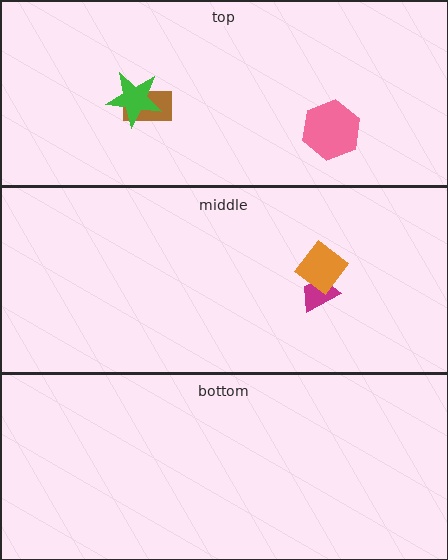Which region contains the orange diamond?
The middle region.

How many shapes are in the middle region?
2.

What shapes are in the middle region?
The magenta trapezoid, the orange diamond.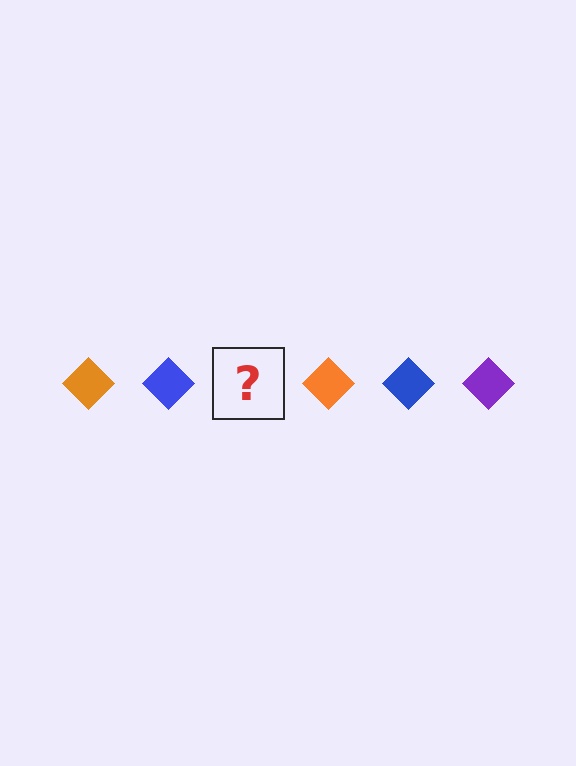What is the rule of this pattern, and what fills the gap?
The rule is that the pattern cycles through orange, blue, purple diamonds. The gap should be filled with a purple diamond.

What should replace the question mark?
The question mark should be replaced with a purple diamond.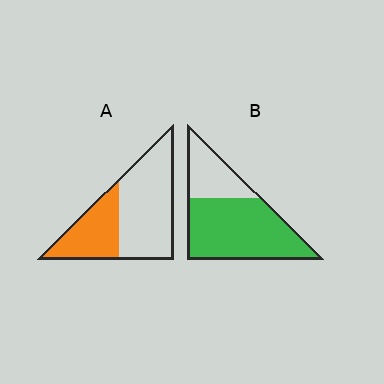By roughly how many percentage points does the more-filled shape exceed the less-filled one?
By roughly 35 percentage points (B over A).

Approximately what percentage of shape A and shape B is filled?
A is approximately 35% and B is approximately 70%.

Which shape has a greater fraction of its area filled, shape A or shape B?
Shape B.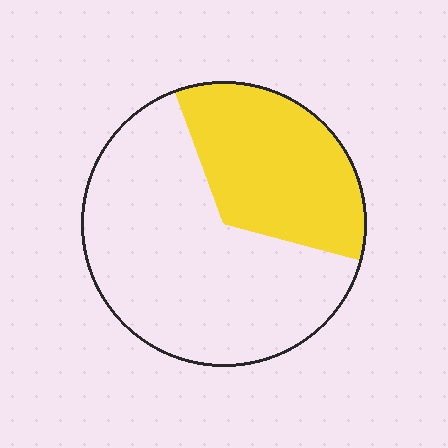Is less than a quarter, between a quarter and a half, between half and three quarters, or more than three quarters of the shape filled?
Between a quarter and a half.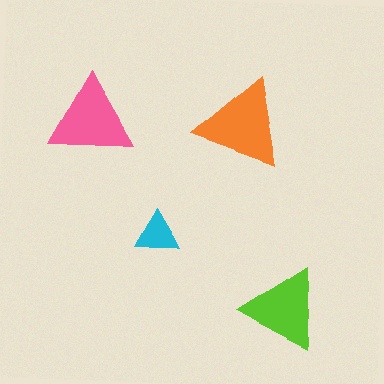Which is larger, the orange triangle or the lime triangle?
The orange one.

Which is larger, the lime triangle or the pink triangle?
The pink one.